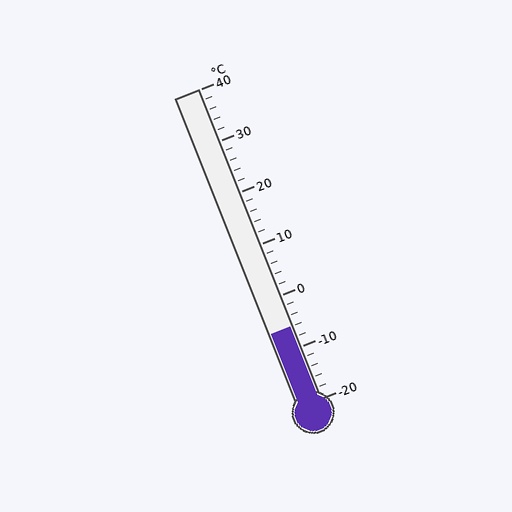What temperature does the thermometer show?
The thermometer shows approximately -6°C.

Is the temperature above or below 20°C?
The temperature is below 20°C.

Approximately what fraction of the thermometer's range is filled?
The thermometer is filled to approximately 25% of its range.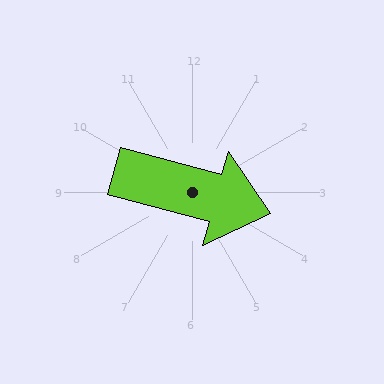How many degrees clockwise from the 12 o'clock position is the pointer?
Approximately 105 degrees.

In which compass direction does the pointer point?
East.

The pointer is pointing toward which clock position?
Roughly 4 o'clock.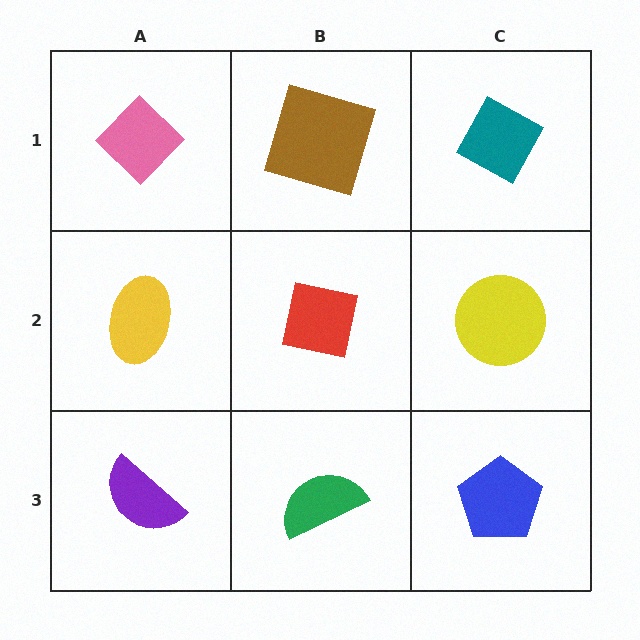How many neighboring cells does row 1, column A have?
2.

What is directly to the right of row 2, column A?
A red square.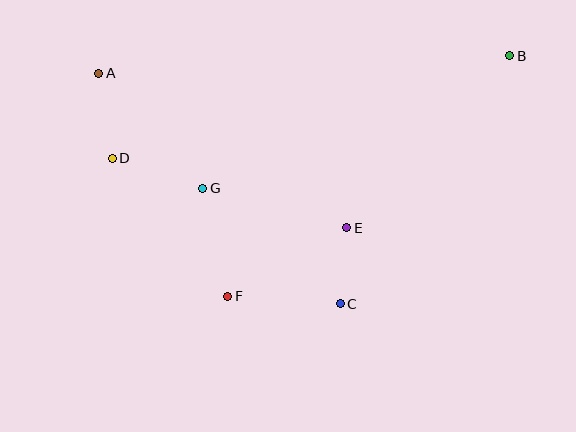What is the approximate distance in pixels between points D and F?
The distance between D and F is approximately 180 pixels.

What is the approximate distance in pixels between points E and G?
The distance between E and G is approximately 149 pixels.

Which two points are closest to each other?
Points C and E are closest to each other.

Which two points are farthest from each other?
Points A and B are farthest from each other.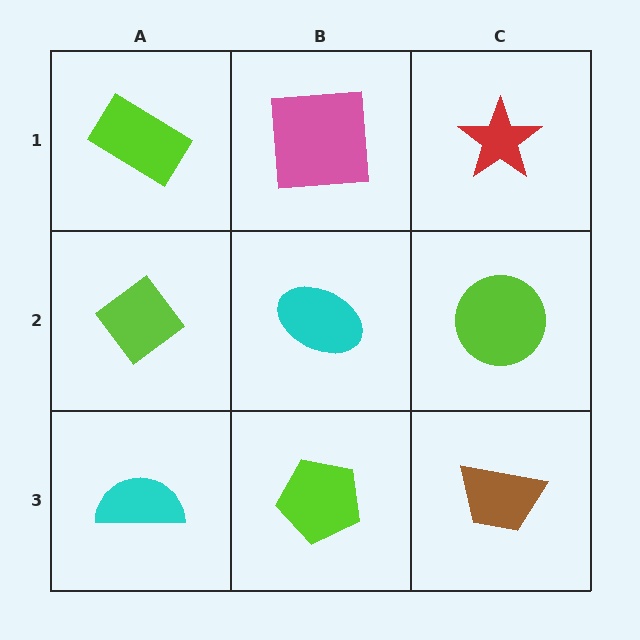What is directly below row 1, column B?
A cyan ellipse.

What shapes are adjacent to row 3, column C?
A lime circle (row 2, column C), a lime pentagon (row 3, column B).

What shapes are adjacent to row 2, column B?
A pink square (row 1, column B), a lime pentagon (row 3, column B), a lime diamond (row 2, column A), a lime circle (row 2, column C).